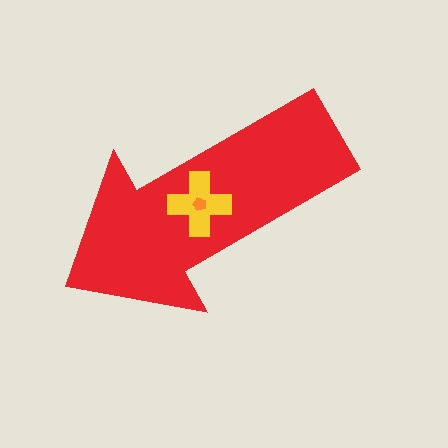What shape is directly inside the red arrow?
The yellow cross.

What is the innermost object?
The orange pentagon.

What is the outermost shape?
The red arrow.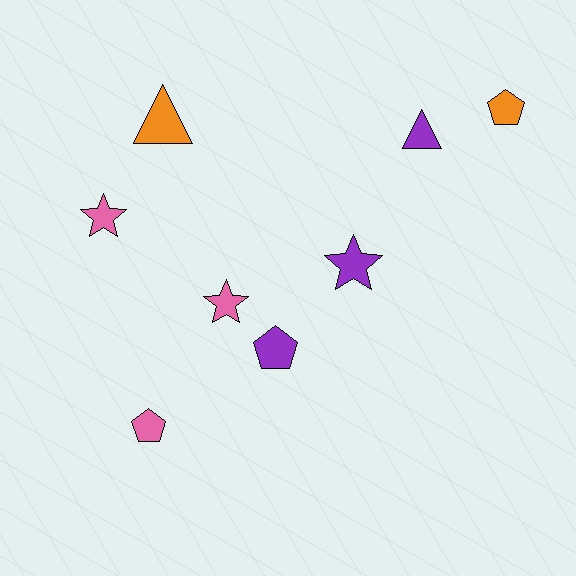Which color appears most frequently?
Purple, with 3 objects.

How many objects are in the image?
There are 8 objects.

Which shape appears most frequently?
Star, with 3 objects.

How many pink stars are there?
There are 2 pink stars.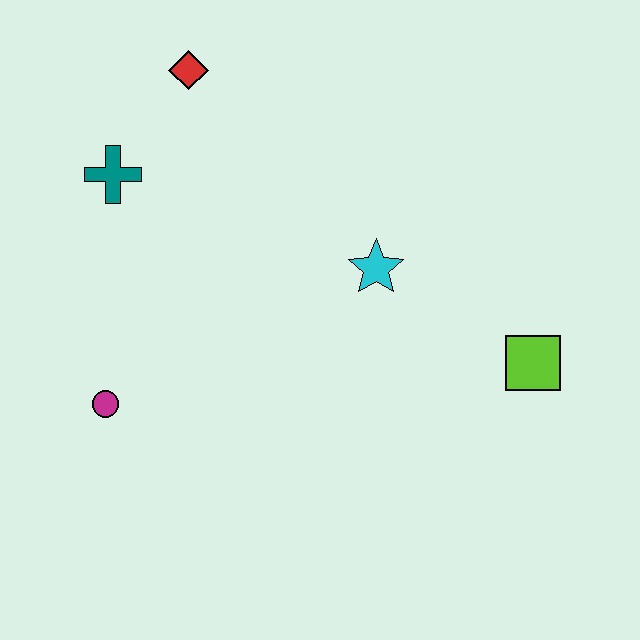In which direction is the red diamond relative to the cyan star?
The red diamond is above the cyan star.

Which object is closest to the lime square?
The cyan star is closest to the lime square.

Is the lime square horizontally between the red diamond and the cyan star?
No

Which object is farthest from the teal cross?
The lime square is farthest from the teal cross.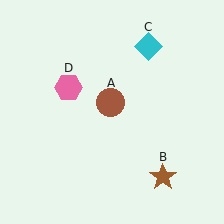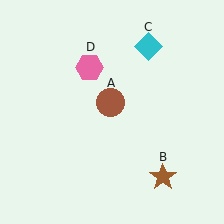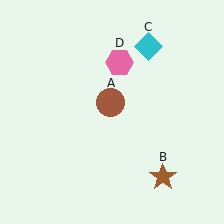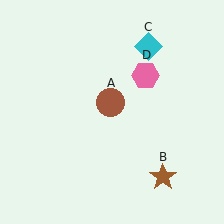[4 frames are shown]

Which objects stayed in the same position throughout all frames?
Brown circle (object A) and brown star (object B) and cyan diamond (object C) remained stationary.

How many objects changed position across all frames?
1 object changed position: pink hexagon (object D).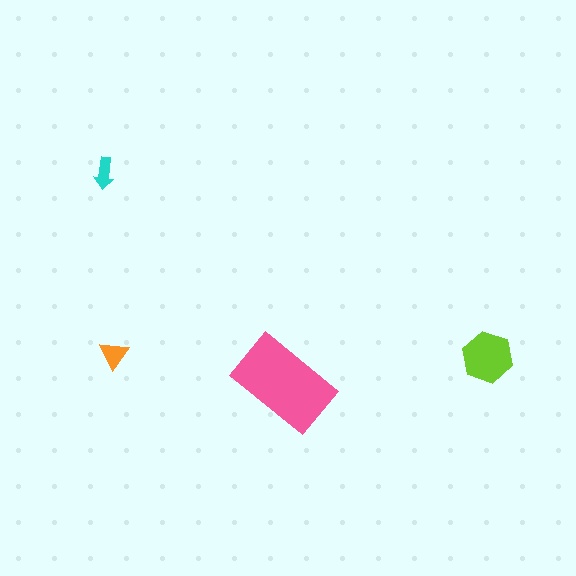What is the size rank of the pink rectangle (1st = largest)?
1st.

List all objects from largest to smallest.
The pink rectangle, the lime hexagon, the orange triangle, the cyan arrow.